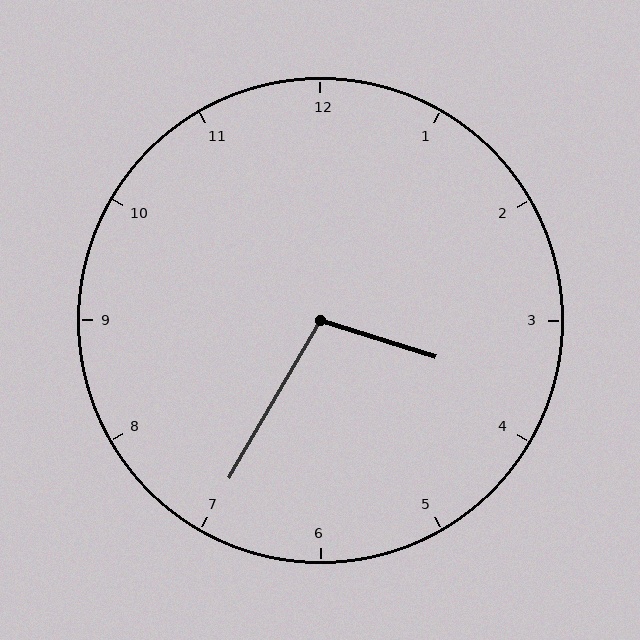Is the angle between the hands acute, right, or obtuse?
It is obtuse.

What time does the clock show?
3:35.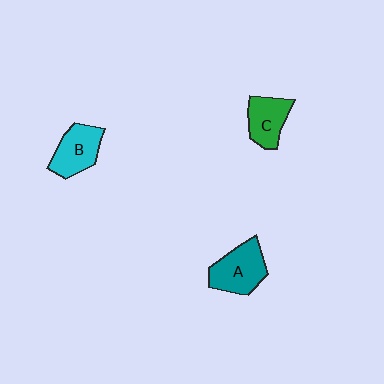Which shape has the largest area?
Shape A (teal).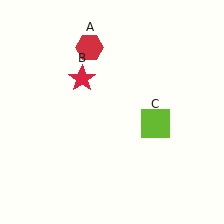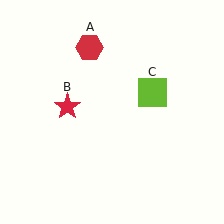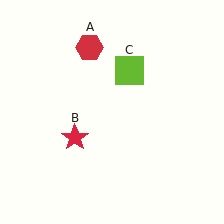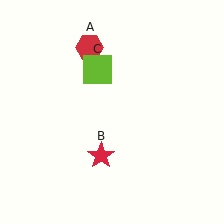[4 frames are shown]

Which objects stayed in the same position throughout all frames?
Red hexagon (object A) remained stationary.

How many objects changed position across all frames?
2 objects changed position: red star (object B), lime square (object C).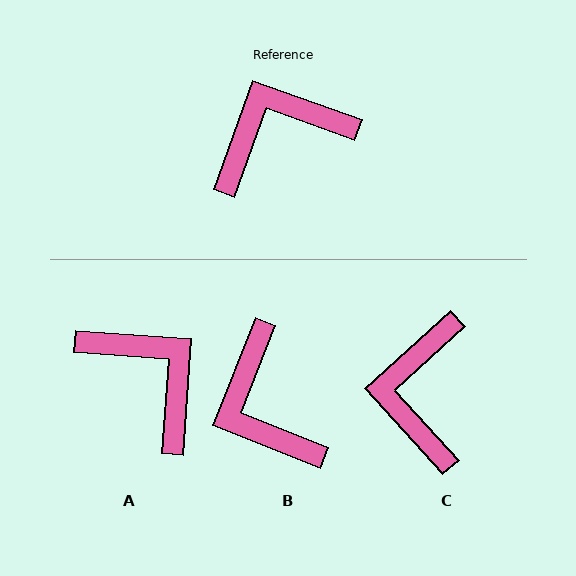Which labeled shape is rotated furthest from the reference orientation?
B, about 88 degrees away.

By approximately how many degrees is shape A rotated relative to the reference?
Approximately 75 degrees clockwise.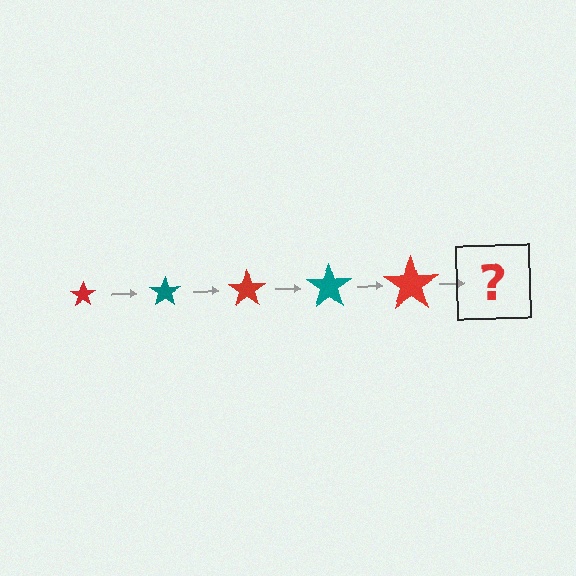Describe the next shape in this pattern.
It should be a teal star, larger than the previous one.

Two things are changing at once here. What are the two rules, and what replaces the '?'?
The two rules are that the star grows larger each step and the color cycles through red and teal. The '?' should be a teal star, larger than the previous one.